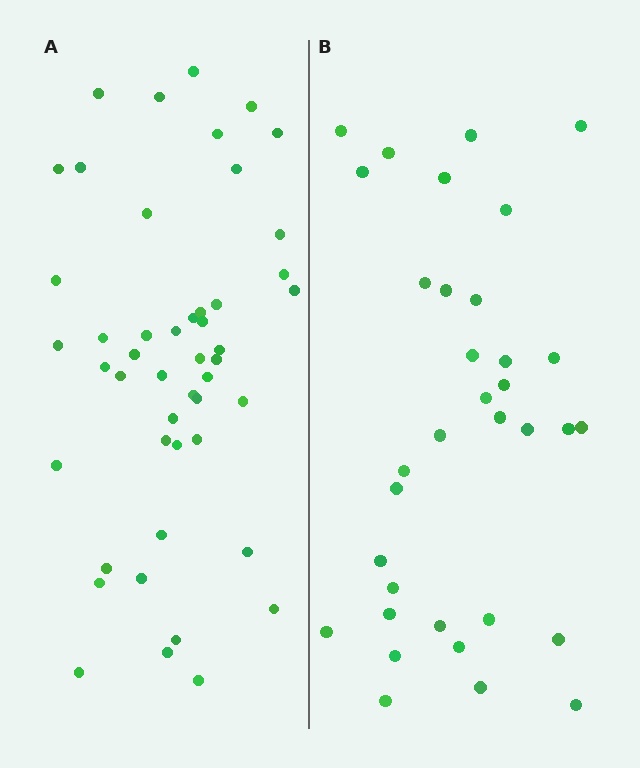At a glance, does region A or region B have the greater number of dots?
Region A (the left region) has more dots.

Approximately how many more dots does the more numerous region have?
Region A has approximately 15 more dots than region B.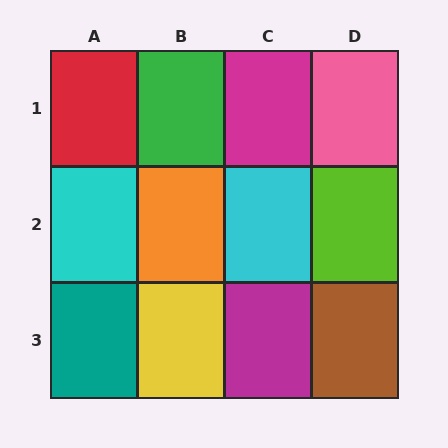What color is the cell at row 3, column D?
Brown.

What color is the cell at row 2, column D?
Lime.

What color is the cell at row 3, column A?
Teal.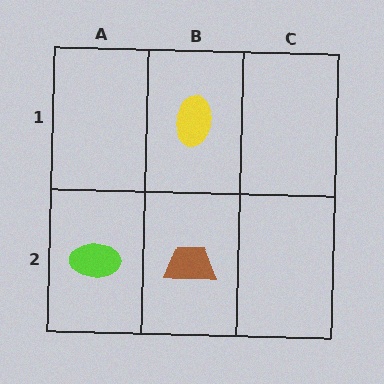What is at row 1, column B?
A yellow ellipse.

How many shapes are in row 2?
2 shapes.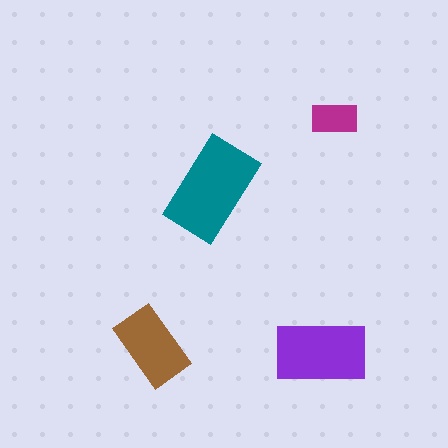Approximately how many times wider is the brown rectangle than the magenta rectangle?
About 1.5 times wider.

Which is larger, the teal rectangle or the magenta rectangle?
The teal one.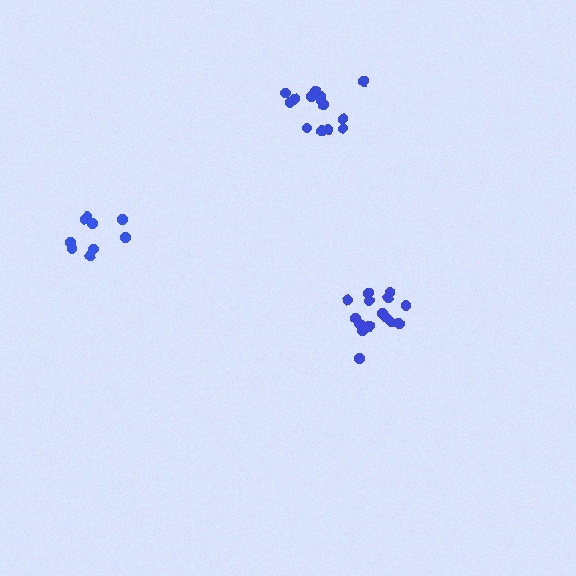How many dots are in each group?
Group 1: 10 dots, Group 2: 16 dots, Group 3: 14 dots (40 total).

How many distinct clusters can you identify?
There are 3 distinct clusters.